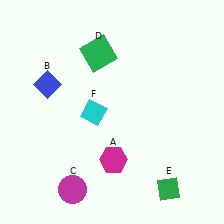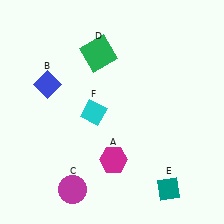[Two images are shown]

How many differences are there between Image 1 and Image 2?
There is 1 difference between the two images.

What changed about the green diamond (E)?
In Image 1, E is green. In Image 2, it changed to teal.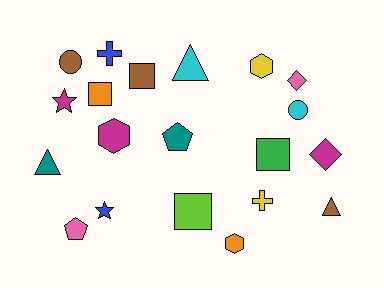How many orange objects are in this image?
There are 2 orange objects.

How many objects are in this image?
There are 20 objects.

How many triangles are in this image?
There are 3 triangles.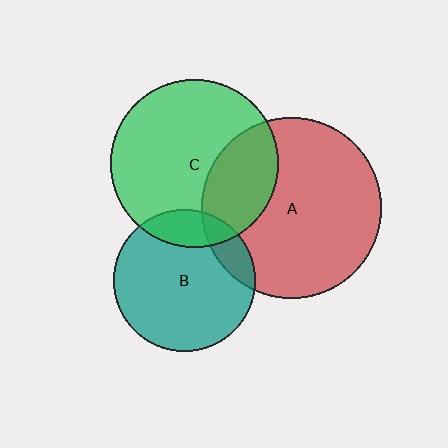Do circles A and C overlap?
Yes.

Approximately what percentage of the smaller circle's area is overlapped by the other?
Approximately 30%.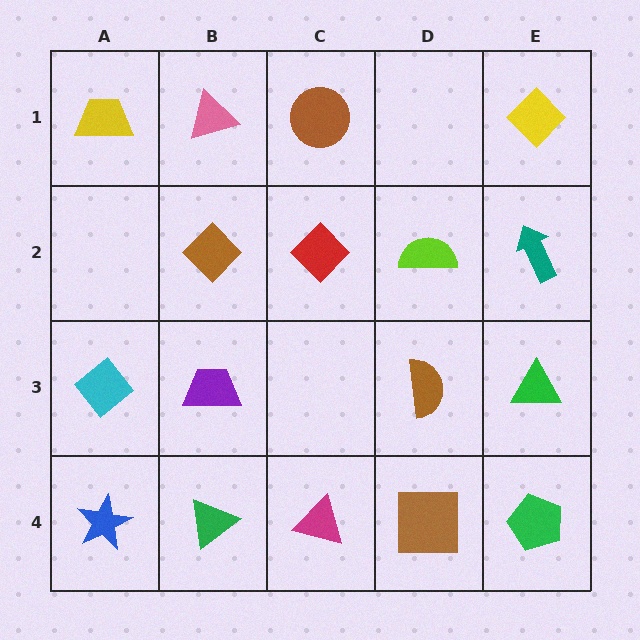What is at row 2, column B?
A brown diamond.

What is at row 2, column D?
A lime semicircle.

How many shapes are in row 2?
4 shapes.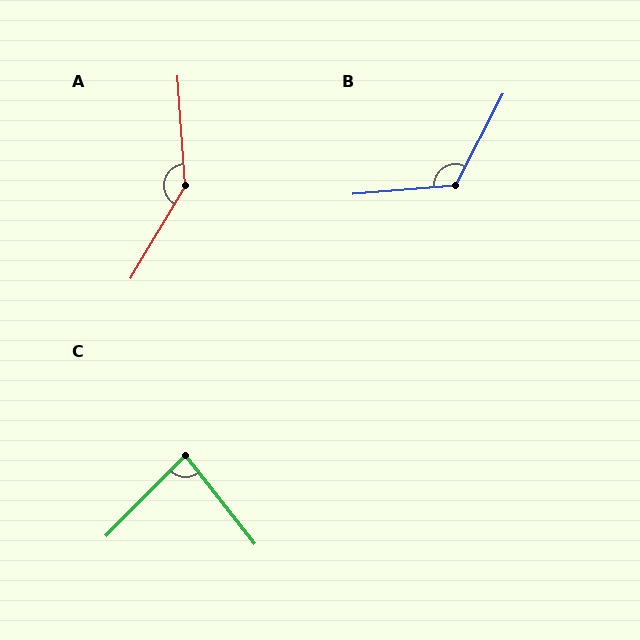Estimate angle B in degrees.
Approximately 122 degrees.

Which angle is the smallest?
C, at approximately 83 degrees.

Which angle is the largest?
A, at approximately 146 degrees.